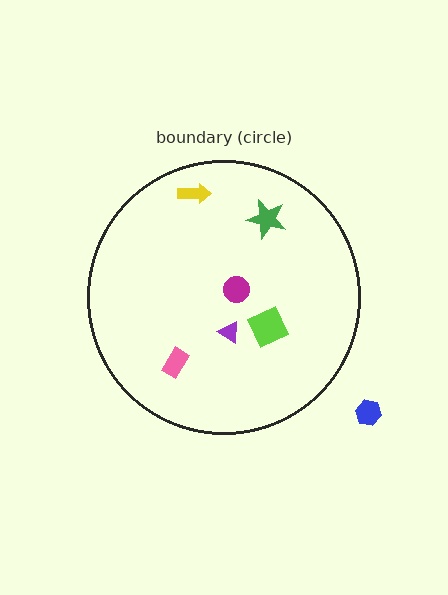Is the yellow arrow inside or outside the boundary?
Inside.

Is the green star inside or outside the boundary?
Inside.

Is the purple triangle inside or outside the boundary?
Inside.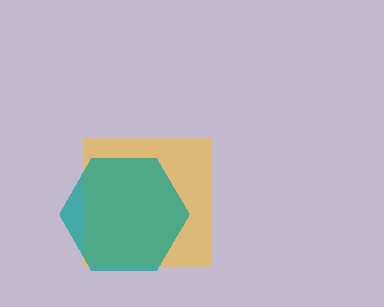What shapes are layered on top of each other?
The layered shapes are: a yellow square, a teal hexagon.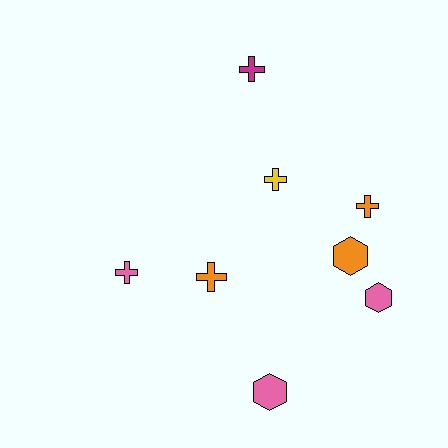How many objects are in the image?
There are 8 objects.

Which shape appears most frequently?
Cross, with 5 objects.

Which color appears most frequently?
Pink, with 3 objects.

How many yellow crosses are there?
There is 1 yellow cross.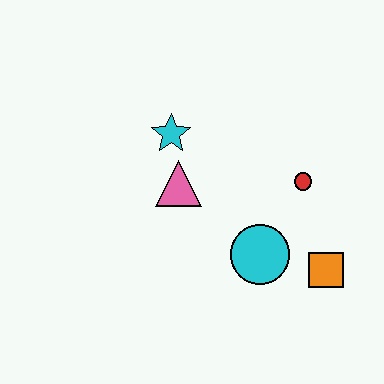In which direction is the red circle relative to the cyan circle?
The red circle is above the cyan circle.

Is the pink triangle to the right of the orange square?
No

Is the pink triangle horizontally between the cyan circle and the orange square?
No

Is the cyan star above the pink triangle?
Yes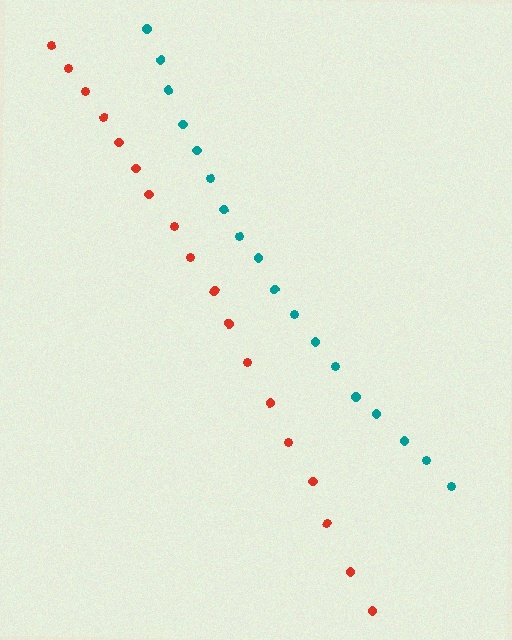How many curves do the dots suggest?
There are 2 distinct paths.